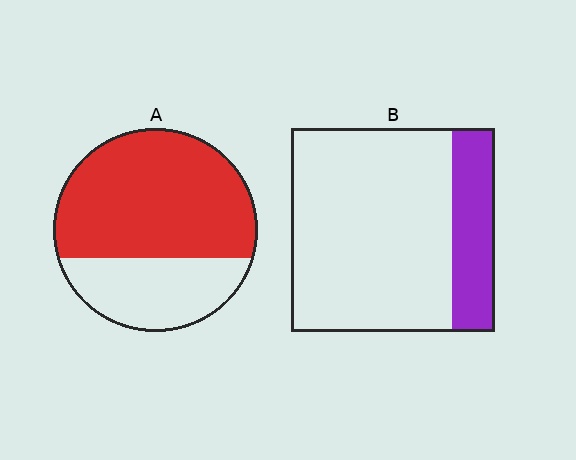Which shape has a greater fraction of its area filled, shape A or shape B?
Shape A.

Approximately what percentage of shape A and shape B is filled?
A is approximately 65% and B is approximately 20%.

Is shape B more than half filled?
No.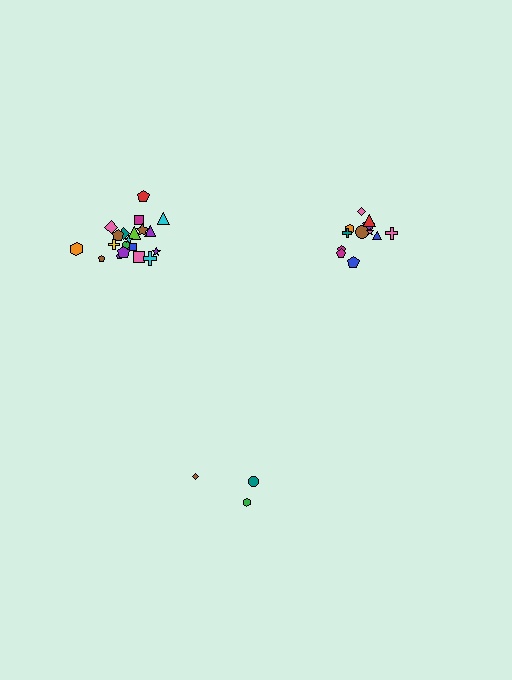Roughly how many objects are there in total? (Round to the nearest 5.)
Roughly 35 objects in total.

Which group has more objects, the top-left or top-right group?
The top-left group.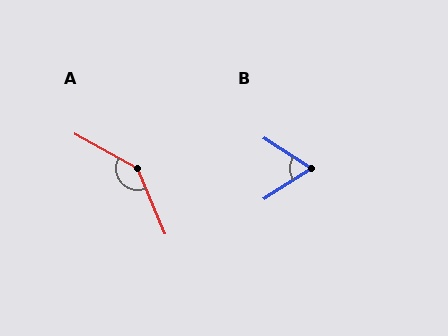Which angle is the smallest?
B, at approximately 66 degrees.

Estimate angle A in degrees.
Approximately 141 degrees.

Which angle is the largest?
A, at approximately 141 degrees.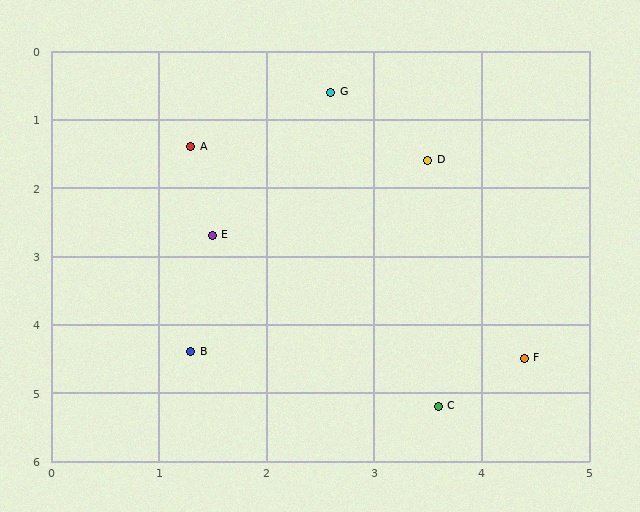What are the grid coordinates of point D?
Point D is at approximately (3.5, 1.6).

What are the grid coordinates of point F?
Point F is at approximately (4.4, 4.5).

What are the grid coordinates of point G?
Point G is at approximately (2.6, 0.6).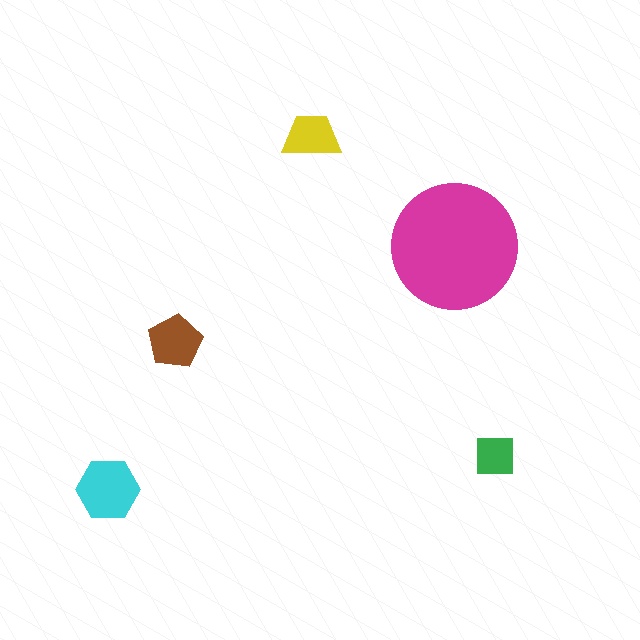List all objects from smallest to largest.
The green square, the yellow trapezoid, the brown pentagon, the cyan hexagon, the magenta circle.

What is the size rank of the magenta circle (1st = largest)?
1st.